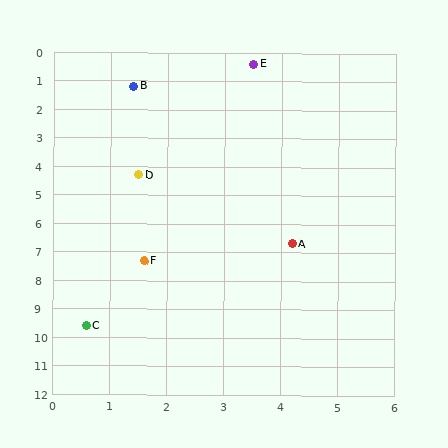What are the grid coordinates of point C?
Point C is at approximately (0.6, 9.6).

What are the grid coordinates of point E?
Point E is at approximately (3.5, 0.4).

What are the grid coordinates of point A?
Point A is at approximately (4.2, 6.7).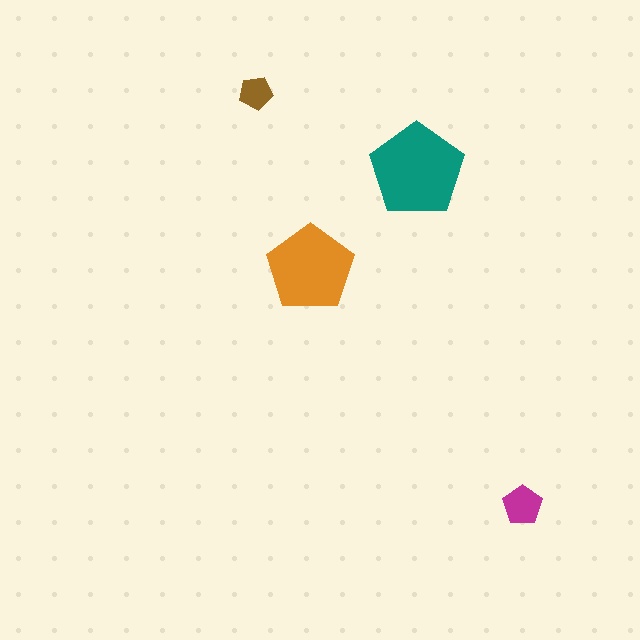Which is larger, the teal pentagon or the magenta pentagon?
The teal one.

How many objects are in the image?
There are 4 objects in the image.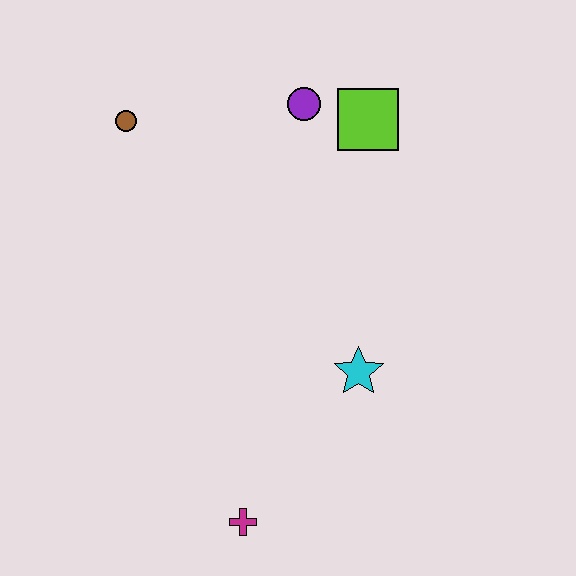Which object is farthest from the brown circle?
The magenta cross is farthest from the brown circle.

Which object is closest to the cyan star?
The magenta cross is closest to the cyan star.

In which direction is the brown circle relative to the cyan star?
The brown circle is above the cyan star.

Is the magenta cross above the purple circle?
No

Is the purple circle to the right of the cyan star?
No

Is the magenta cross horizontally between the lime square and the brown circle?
Yes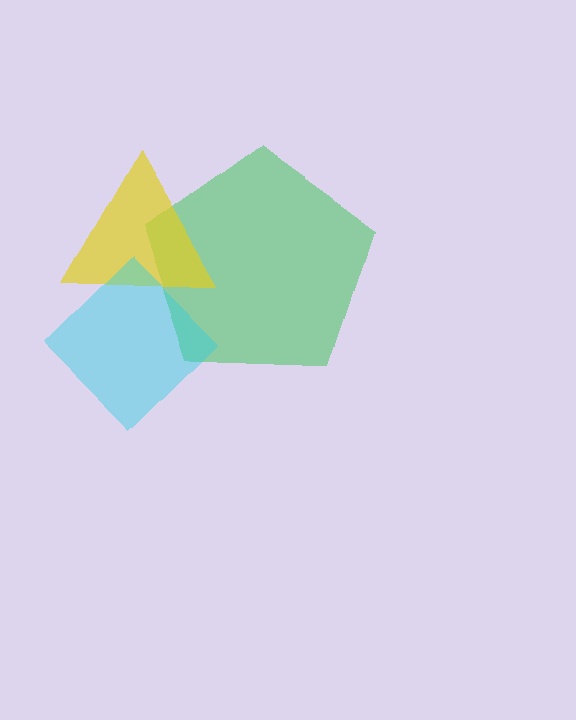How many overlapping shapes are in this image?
There are 3 overlapping shapes in the image.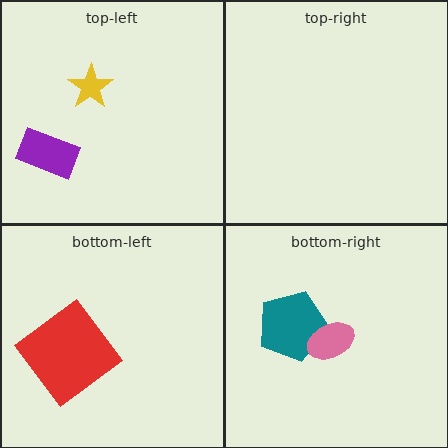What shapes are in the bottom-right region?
The teal pentagon, the pink ellipse.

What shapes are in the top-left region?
The yellow star, the purple rectangle.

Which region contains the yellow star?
The top-left region.